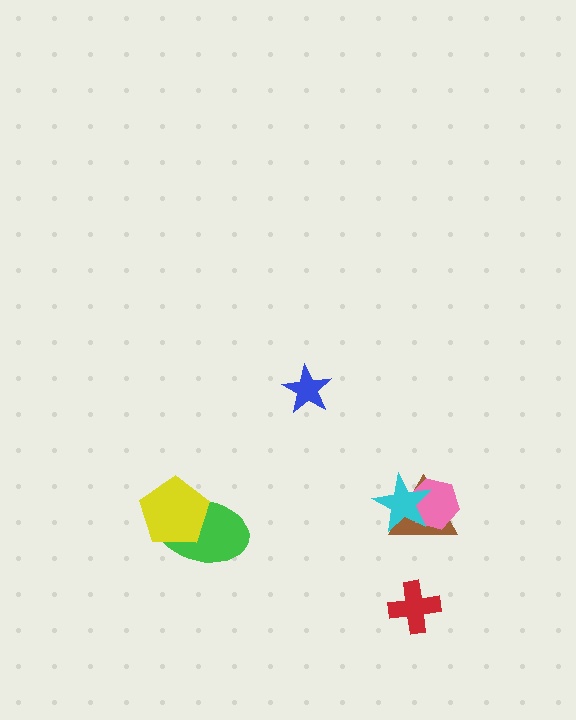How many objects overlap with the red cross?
0 objects overlap with the red cross.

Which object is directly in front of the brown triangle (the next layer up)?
The pink hexagon is directly in front of the brown triangle.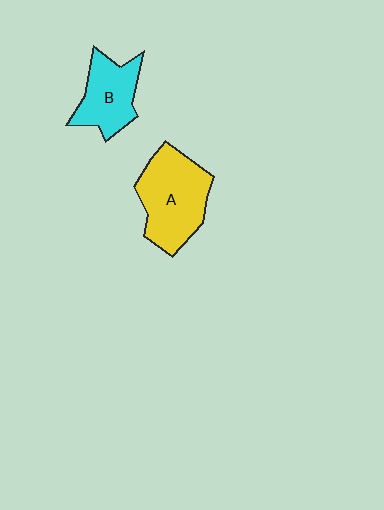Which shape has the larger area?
Shape A (yellow).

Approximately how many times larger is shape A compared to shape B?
Approximately 1.4 times.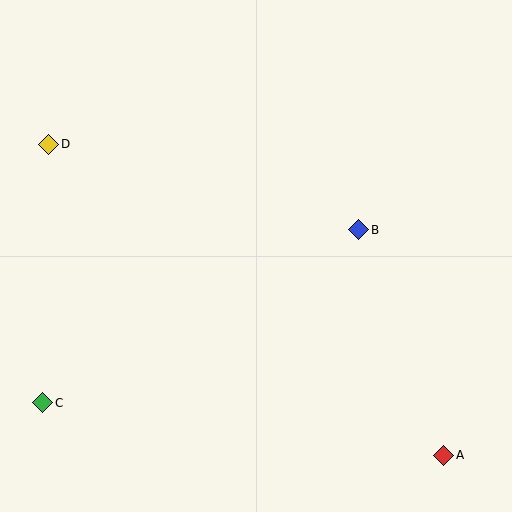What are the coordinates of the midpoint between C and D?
The midpoint between C and D is at (46, 274).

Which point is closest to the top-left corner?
Point D is closest to the top-left corner.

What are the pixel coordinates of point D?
Point D is at (49, 144).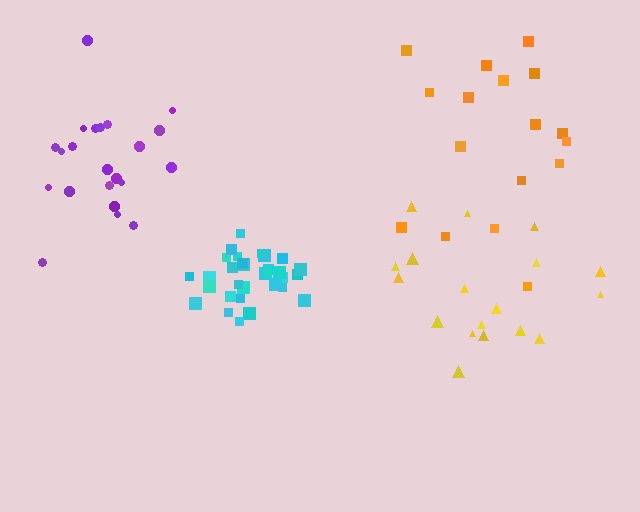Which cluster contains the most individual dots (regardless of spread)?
Cyan (31).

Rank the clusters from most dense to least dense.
cyan, purple, yellow, orange.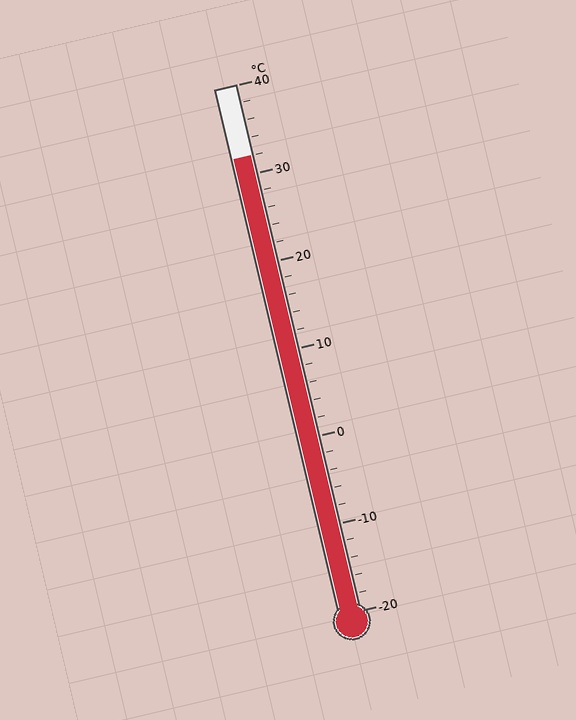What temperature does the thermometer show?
The thermometer shows approximately 32°C.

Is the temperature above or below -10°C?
The temperature is above -10°C.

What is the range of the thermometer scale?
The thermometer scale ranges from -20°C to 40°C.